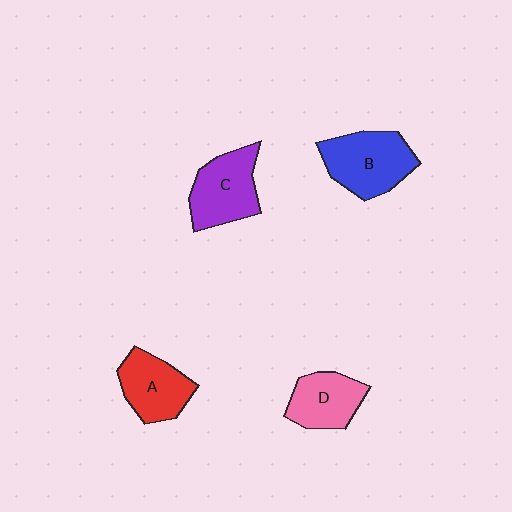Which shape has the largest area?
Shape B (blue).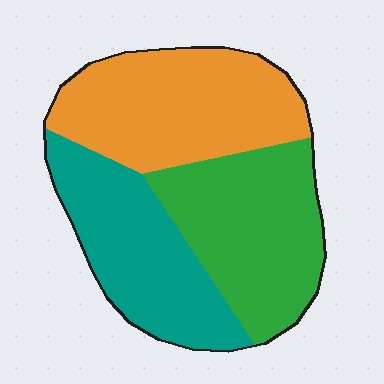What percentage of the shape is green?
Green takes up about one third (1/3) of the shape.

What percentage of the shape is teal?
Teal covers around 30% of the shape.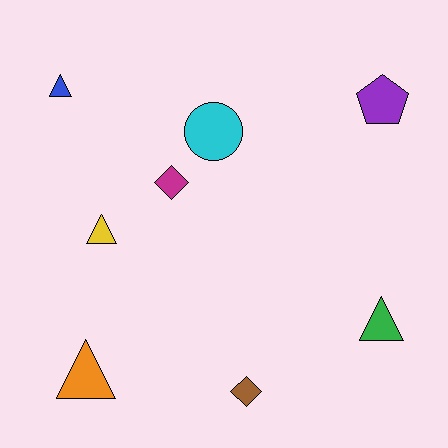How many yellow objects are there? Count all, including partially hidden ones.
There is 1 yellow object.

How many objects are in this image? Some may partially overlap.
There are 8 objects.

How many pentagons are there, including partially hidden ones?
There is 1 pentagon.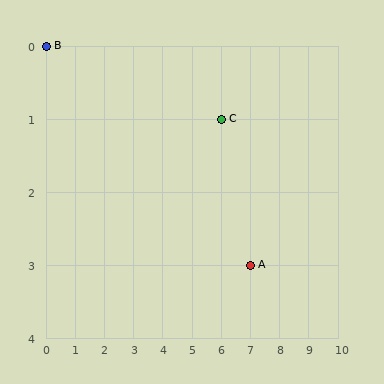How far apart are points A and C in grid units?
Points A and C are 1 column and 2 rows apart (about 2.2 grid units diagonally).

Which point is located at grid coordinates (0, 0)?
Point B is at (0, 0).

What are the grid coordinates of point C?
Point C is at grid coordinates (6, 1).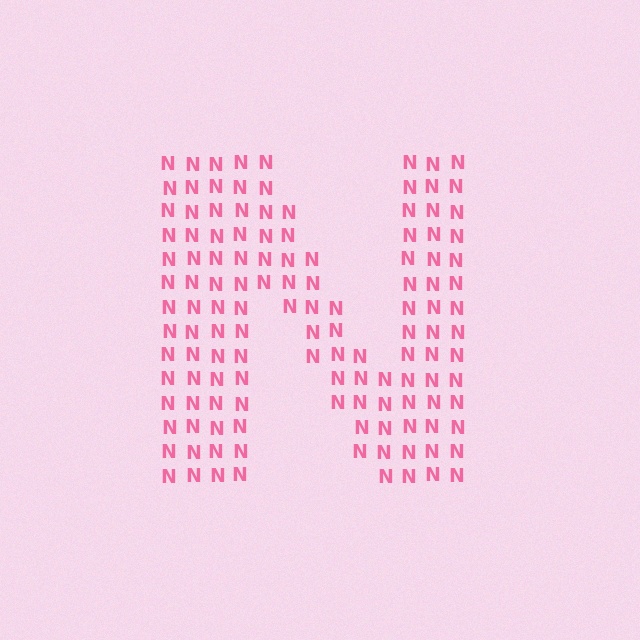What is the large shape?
The large shape is the letter N.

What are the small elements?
The small elements are letter N's.